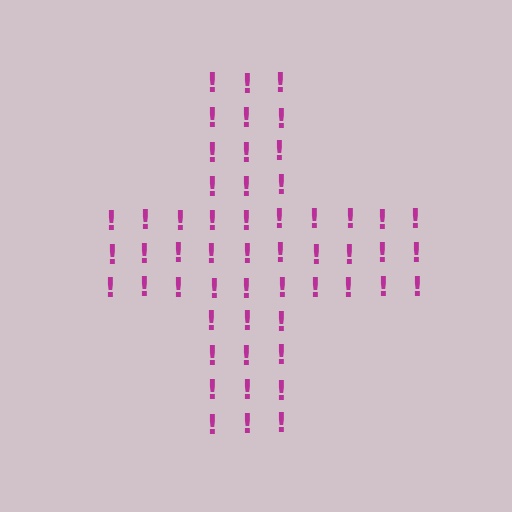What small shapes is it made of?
It is made of small exclamation marks.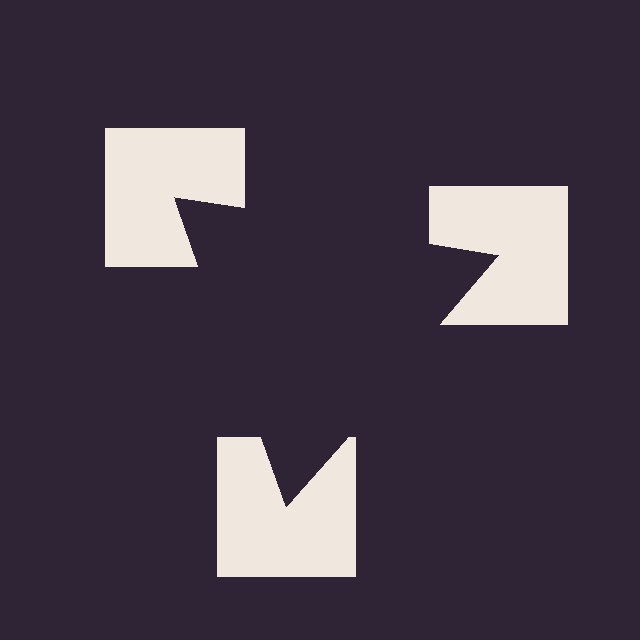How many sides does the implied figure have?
3 sides.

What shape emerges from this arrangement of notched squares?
An illusory triangle — its edges are inferred from the aligned wedge cuts in the notched squares, not physically drawn.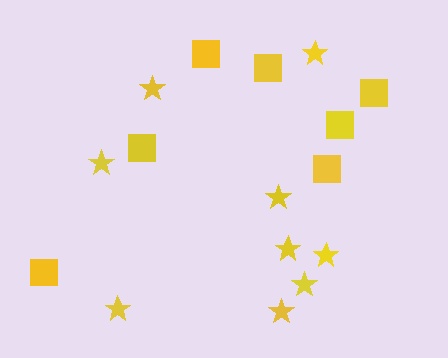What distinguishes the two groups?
There are 2 groups: one group of stars (9) and one group of squares (7).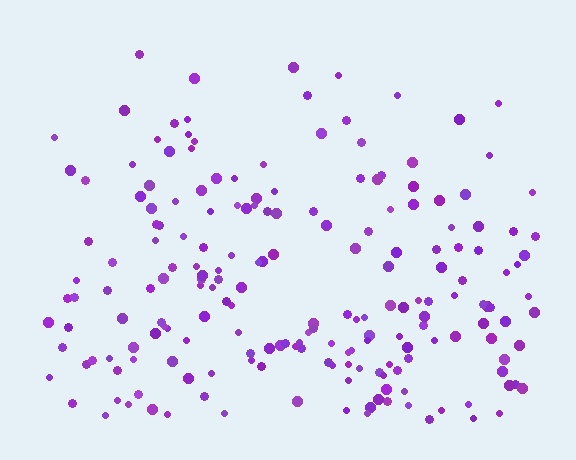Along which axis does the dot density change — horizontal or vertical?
Vertical.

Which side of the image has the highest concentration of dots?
The bottom.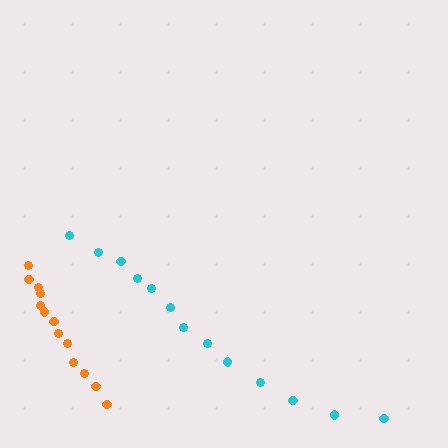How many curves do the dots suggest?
There are 2 distinct paths.